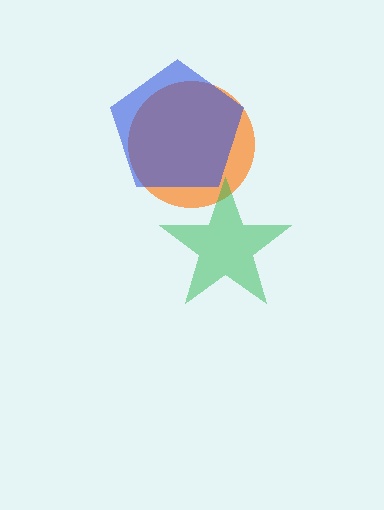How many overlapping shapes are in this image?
There are 3 overlapping shapes in the image.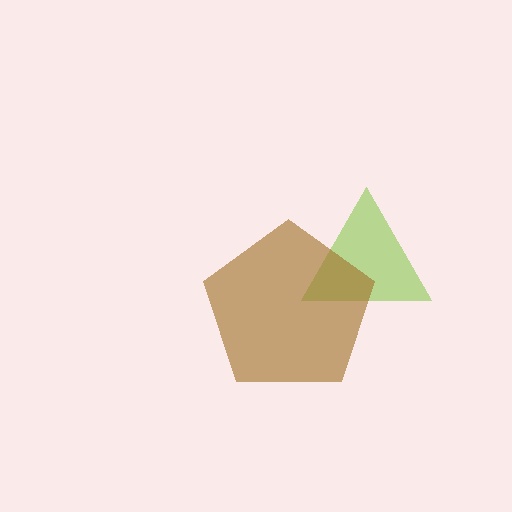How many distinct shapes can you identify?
There are 2 distinct shapes: a lime triangle, a brown pentagon.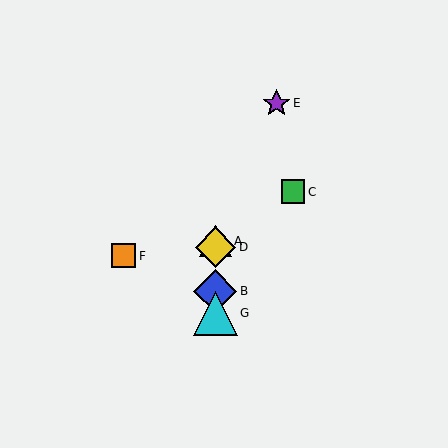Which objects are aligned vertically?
Objects A, B, D, G are aligned vertically.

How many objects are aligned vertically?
4 objects (A, B, D, G) are aligned vertically.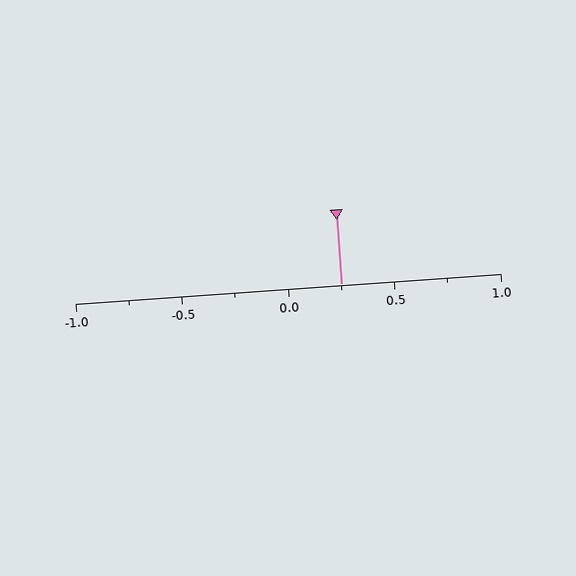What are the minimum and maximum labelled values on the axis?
The axis runs from -1.0 to 1.0.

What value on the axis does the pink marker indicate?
The marker indicates approximately 0.25.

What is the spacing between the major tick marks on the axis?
The major ticks are spaced 0.5 apart.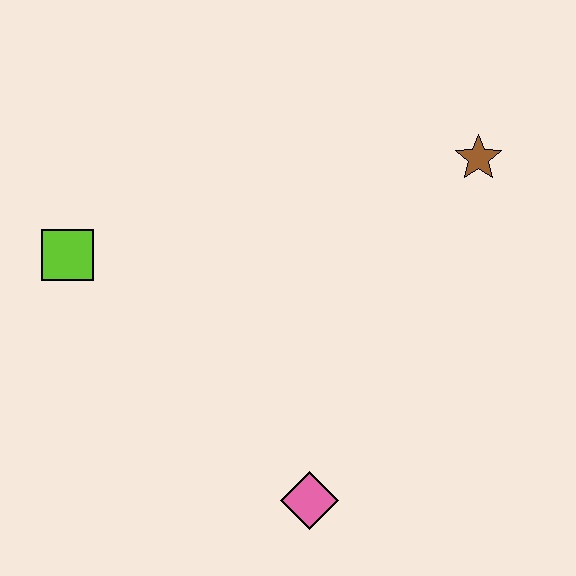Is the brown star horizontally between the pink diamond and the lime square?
No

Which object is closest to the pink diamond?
The lime square is closest to the pink diamond.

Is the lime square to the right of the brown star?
No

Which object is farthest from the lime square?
The brown star is farthest from the lime square.